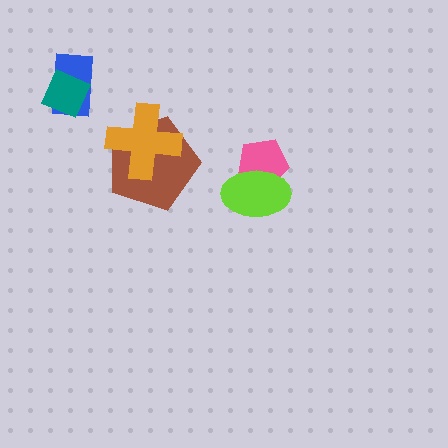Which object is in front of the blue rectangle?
The teal diamond is in front of the blue rectangle.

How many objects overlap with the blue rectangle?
1 object overlaps with the blue rectangle.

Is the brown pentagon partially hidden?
Yes, it is partially covered by another shape.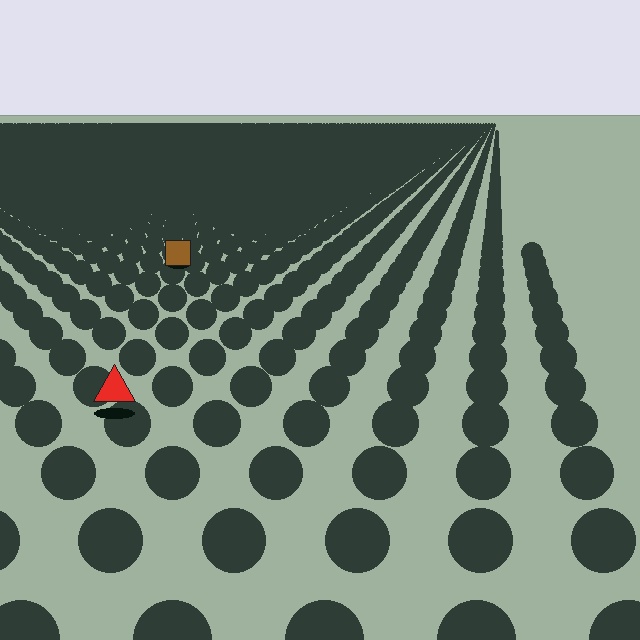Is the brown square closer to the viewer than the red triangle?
No. The red triangle is closer — you can tell from the texture gradient: the ground texture is coarser near it.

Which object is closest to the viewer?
The red triangle is closest. The texture marks near it are larger and more spread out.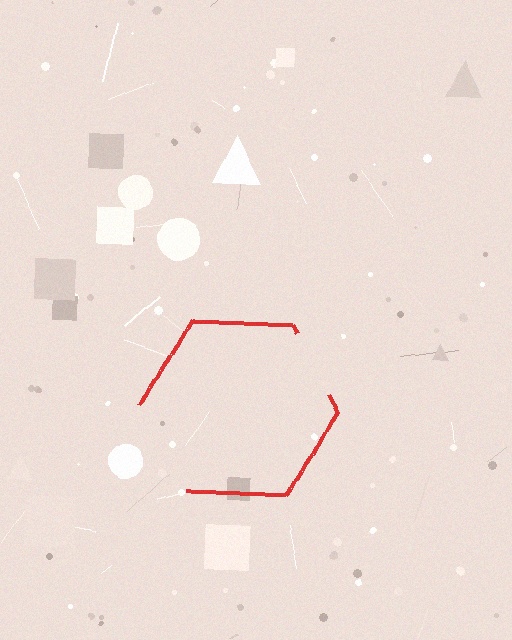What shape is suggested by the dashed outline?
The dashed outline suggests a hexagon.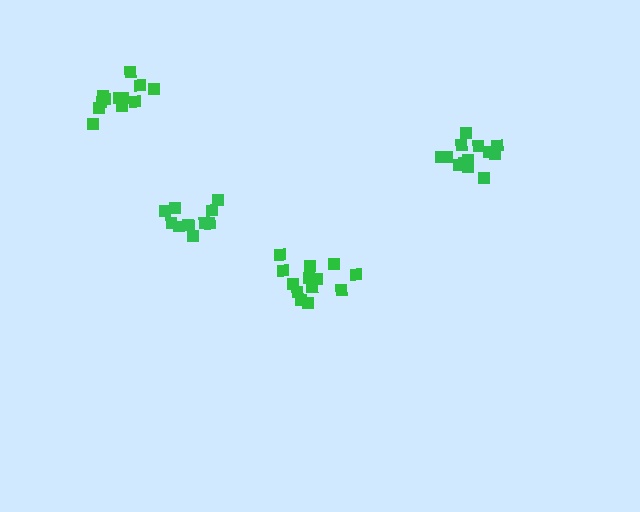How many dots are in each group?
Group 1: 13 dots, Group 2: 13 dots, Group 3: 12 dots, Group 4: 10 dots (48 total).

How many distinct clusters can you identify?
There are 4 distinct clusters.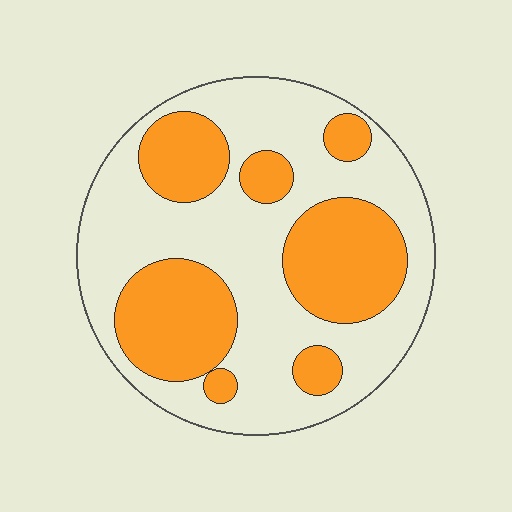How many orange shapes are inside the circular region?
7.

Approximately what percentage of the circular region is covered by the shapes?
Approximately 40%.